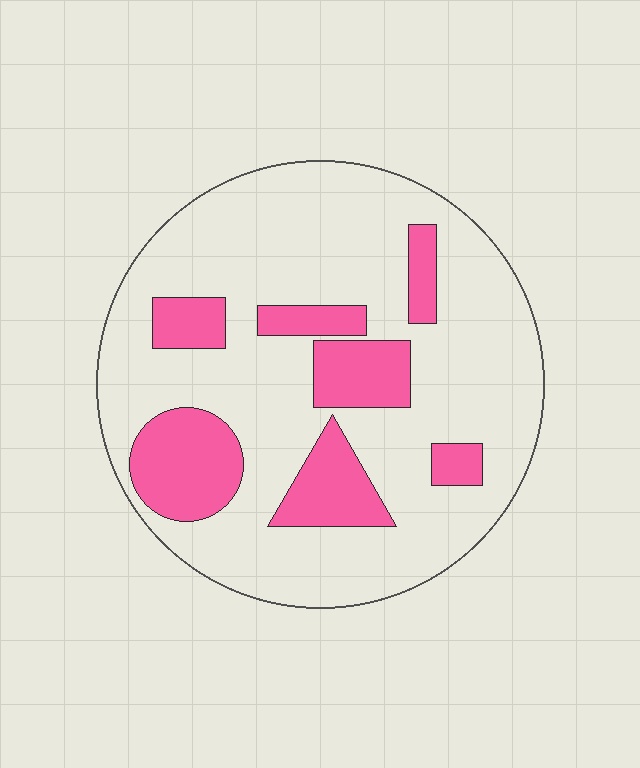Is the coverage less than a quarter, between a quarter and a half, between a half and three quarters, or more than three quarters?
Less than a quarter.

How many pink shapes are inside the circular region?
7.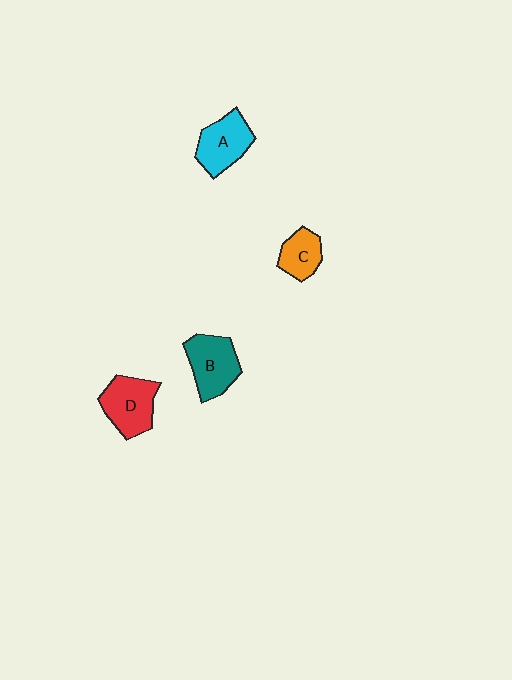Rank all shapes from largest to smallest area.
From largest to smallest: B (teal), D (red), A (cyan), C (orange).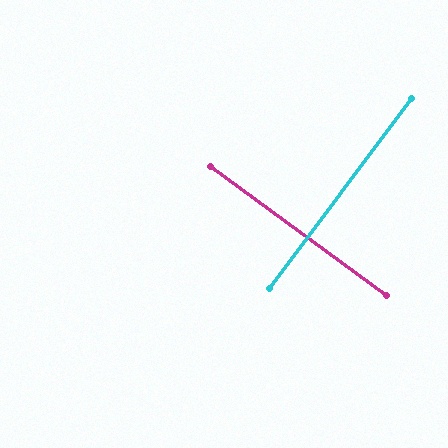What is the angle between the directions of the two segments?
Approximately 89 degrees.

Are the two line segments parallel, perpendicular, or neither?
Perpendicular — they meet at approximately 89°.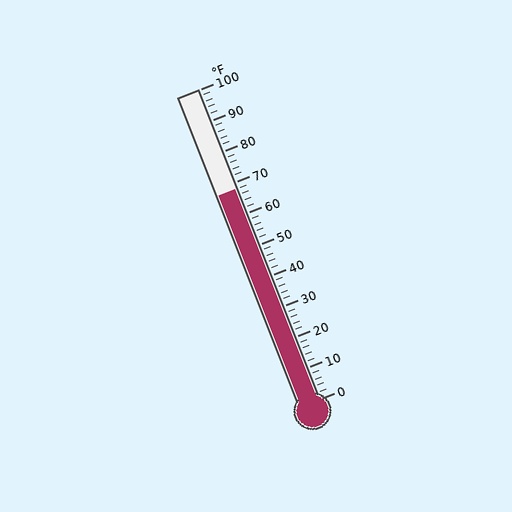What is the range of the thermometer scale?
The thermometer scale ranges from 0°F to 100°F.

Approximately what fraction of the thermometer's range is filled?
The thermometer is filled to approximately 70% of its range.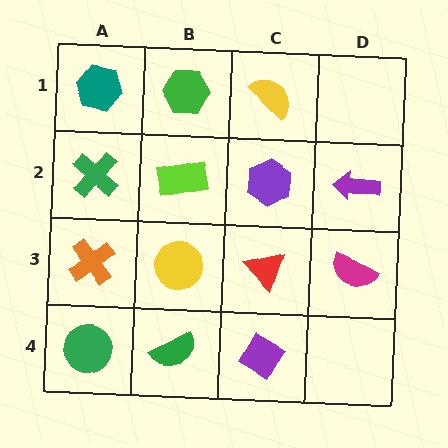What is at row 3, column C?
A red triangle.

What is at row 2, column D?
A purple arrow.